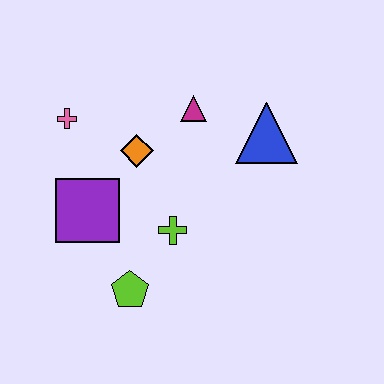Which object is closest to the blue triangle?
The magenta triangle is closest to the blue triangle.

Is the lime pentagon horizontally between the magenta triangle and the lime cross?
No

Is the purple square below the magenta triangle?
Yes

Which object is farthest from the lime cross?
The pink cross is farthest from the lime cross.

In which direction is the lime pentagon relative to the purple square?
The lime pentagon is below the purple square.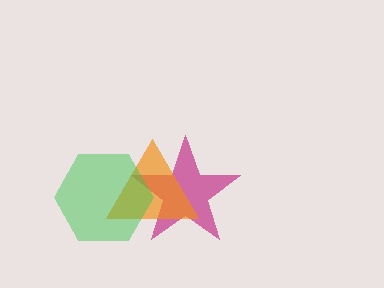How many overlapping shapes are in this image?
There are 3 overlapping shapes in the image.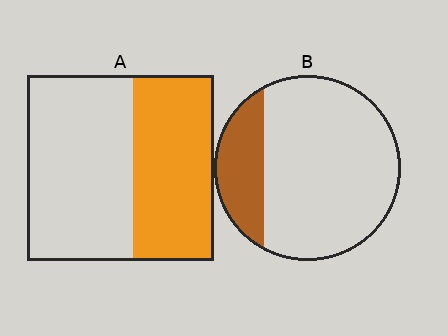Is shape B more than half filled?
No.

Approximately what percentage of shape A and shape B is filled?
A is approximately 45% and B is approximately 20%.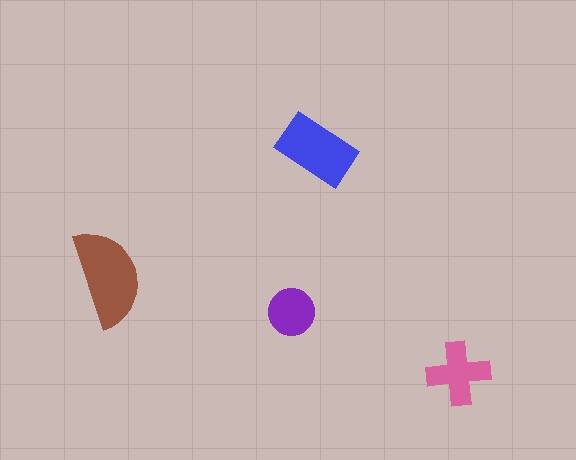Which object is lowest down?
The pink cross is bottommost.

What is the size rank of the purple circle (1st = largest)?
4th.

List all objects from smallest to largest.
The purple circle, the pink cross, the blue rectangle, the brown semicircle.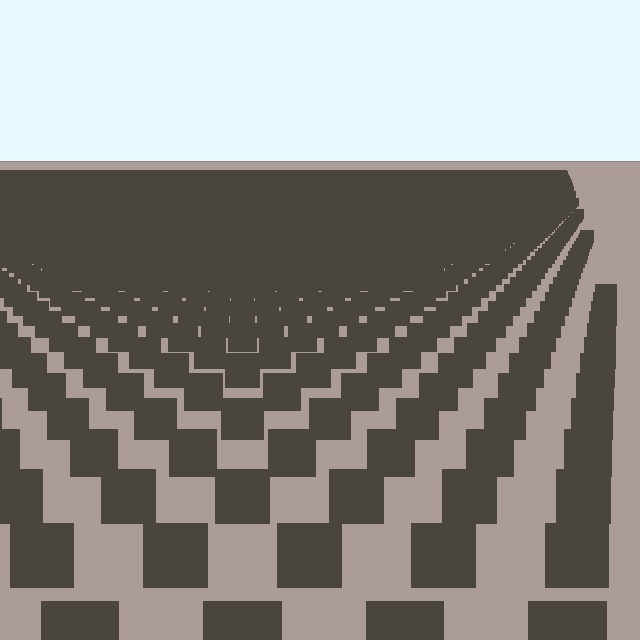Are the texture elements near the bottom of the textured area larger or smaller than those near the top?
Larger. Near the bottom, elements are closer to the viewer and appear at a bigger on-screen size.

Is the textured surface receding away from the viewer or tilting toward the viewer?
The surface is receding away from the viewer. Texture elements get smaller and denser toward the top.